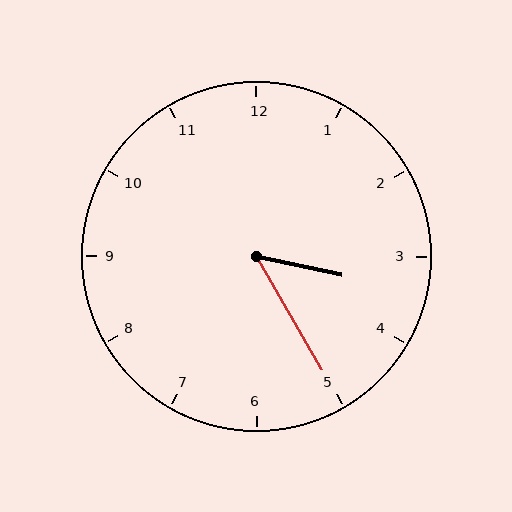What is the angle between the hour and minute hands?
Approximately 48 degrees.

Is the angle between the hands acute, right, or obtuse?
It is acute.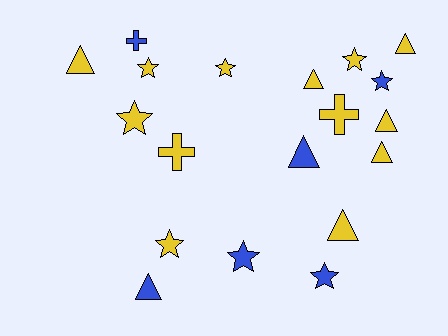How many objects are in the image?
There are 19 objects.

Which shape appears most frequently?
Triangle, with 8 objects.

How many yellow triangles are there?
There are 6 yellow triangles.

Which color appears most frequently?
Yellow, with 13 objects.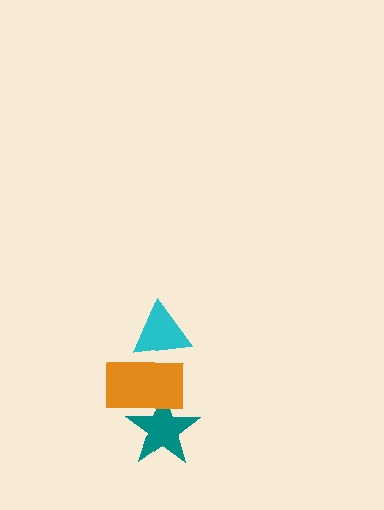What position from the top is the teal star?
The teal star is 3rd from the top.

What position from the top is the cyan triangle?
The cyan triangle is 1st from the top.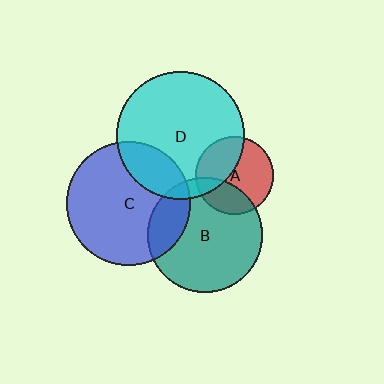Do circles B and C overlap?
Yes.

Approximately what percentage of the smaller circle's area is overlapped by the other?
Approximately 20%.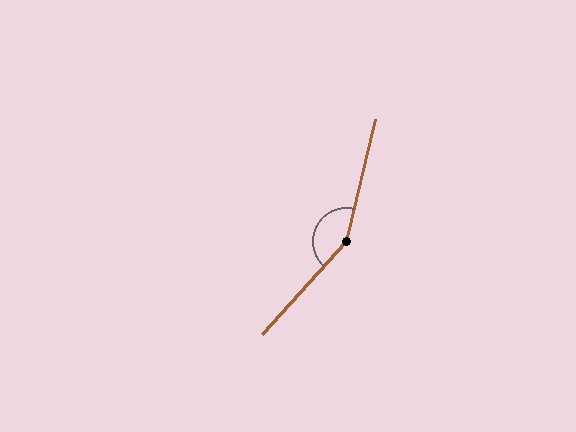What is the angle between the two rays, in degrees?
Approximately 151 degrees.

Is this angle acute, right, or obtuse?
It is obtuse.